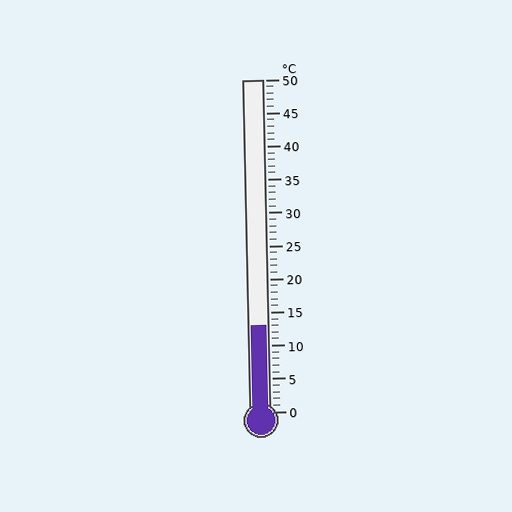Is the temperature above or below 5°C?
The temperature is above 5°C.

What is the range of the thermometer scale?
The thermometer scale ranges from 0°C to 50°C.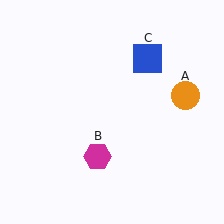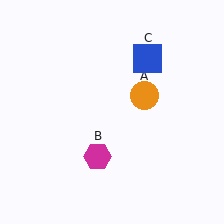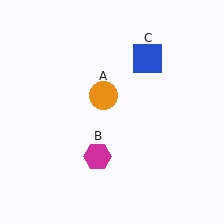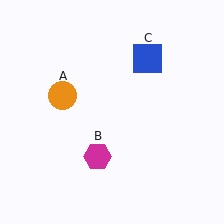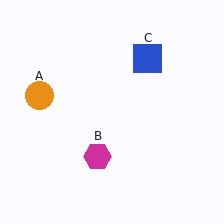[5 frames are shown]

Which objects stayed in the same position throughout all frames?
Magenta hexagon (object B) and blue square (object C) remained stationary.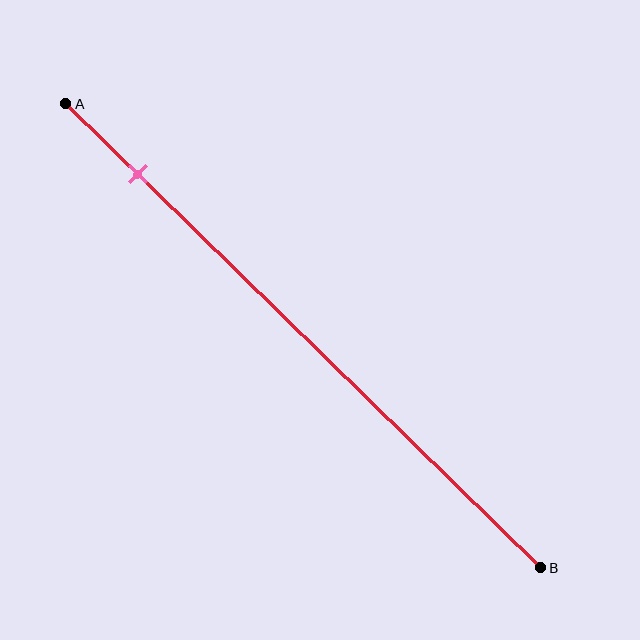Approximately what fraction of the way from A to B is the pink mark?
The pink mark is approximately 15% of the way from A to B.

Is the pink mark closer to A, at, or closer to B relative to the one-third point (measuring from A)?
The pink mark is closer to point A than the one-third point of segment AB.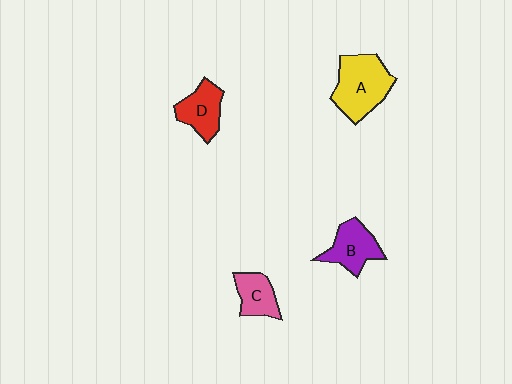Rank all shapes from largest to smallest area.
From largest to smallest: A (yellow), B (purple), D (red), C (pink).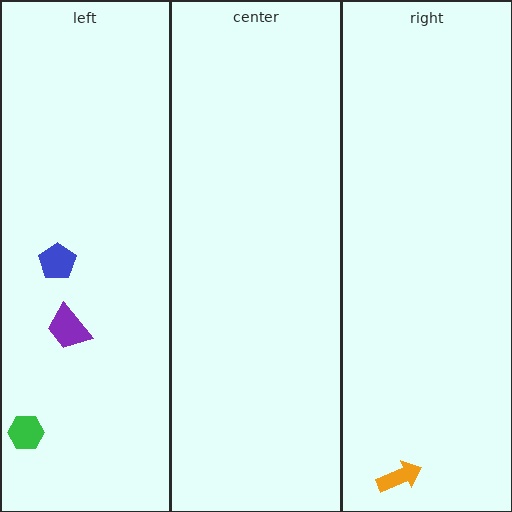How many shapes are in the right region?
1.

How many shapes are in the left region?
3.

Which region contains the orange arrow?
The right region.